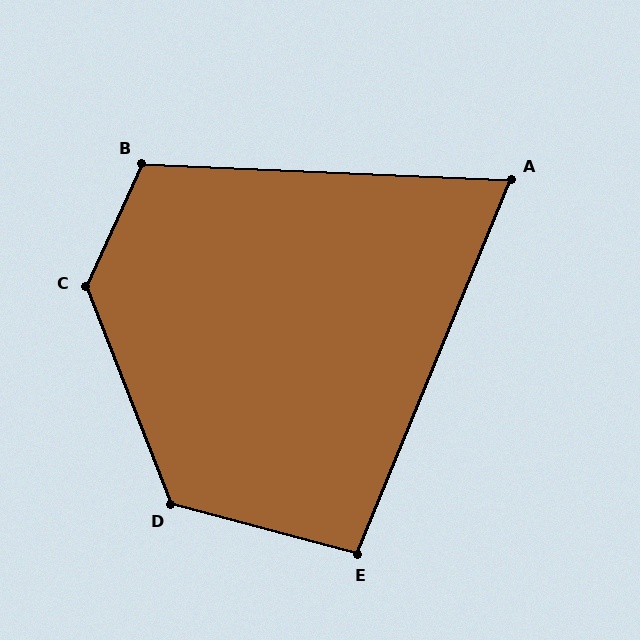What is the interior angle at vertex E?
Approximately 97 degrees (obtuse).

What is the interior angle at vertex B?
Approximately 112 degrees (obtuse).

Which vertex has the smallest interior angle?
A, at approximately 70 degrees.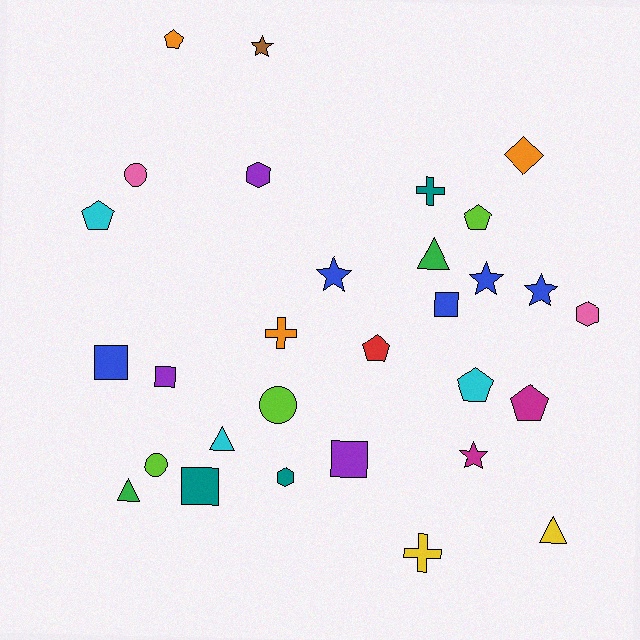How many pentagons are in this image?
There are 6 pentagons.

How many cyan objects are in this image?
There are 3 cyan objects.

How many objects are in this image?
There are 30 objects.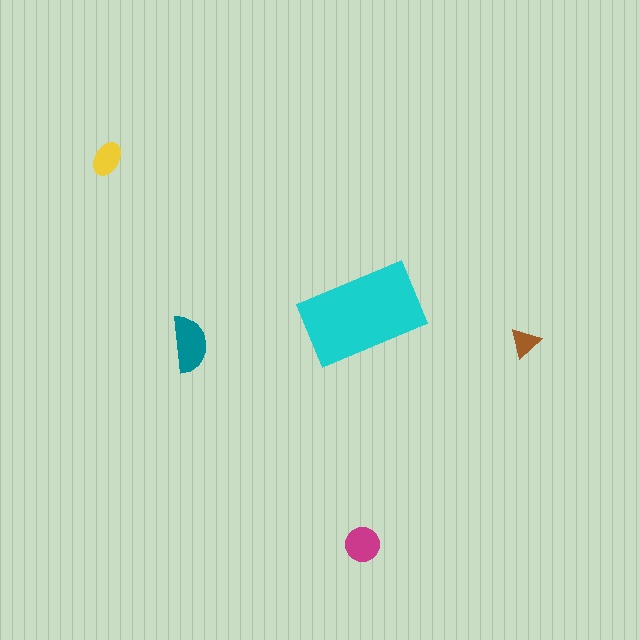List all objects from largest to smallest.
The cyan rectangle, the teal semicircle, the magenta circle, the yellow ellipse, the brown triangle.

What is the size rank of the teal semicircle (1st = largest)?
2nd.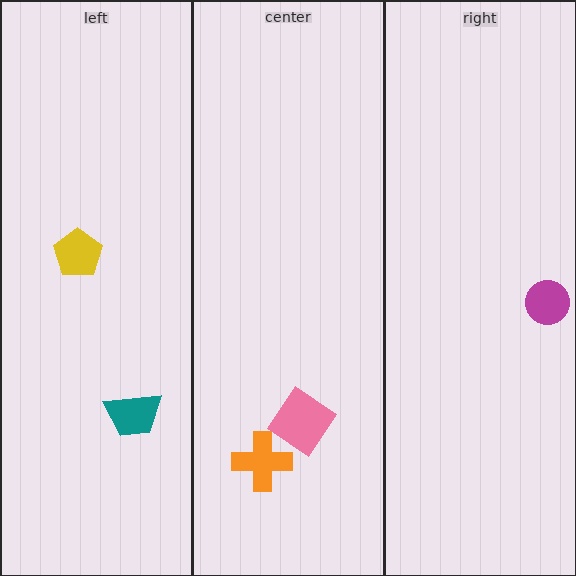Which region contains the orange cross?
The center region.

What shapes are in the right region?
The magenta circle.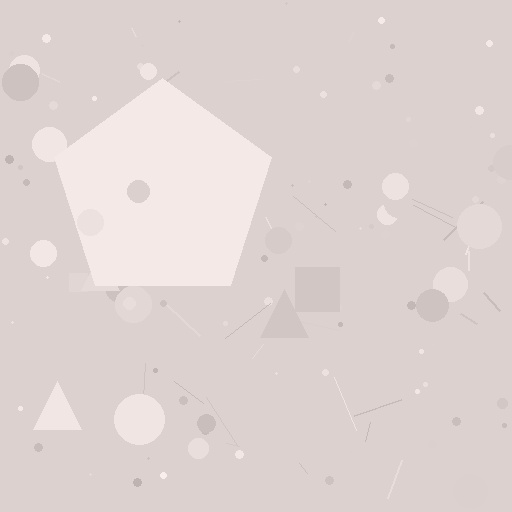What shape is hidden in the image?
A pentagon is hidden in the image.